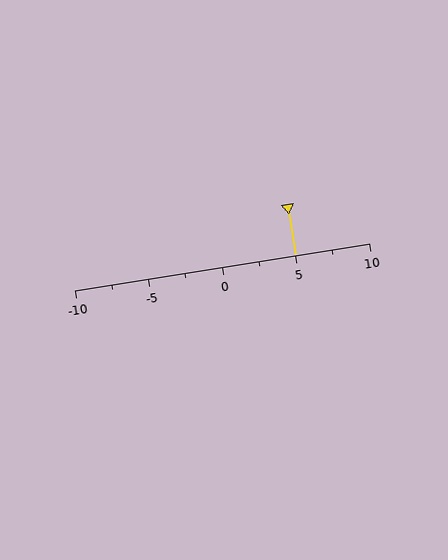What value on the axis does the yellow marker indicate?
The marker indicates approximately 5.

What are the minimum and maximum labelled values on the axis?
The axis runs from -10 to 10.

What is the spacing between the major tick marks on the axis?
The major ticks are spaced 5 apart.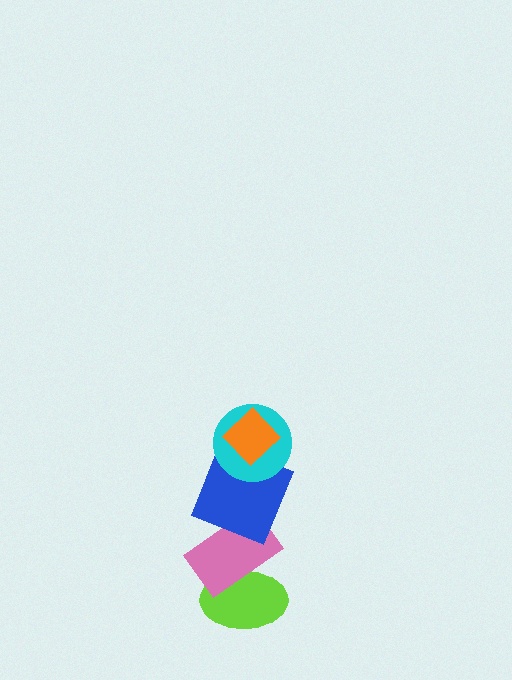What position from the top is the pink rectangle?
The pink rectangle is 4th from the top.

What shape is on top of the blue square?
The cyan circle is on top of the blue square.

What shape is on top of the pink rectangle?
The blue square is on top of the pink rectangle.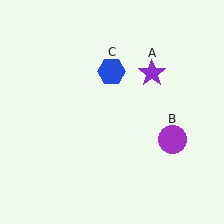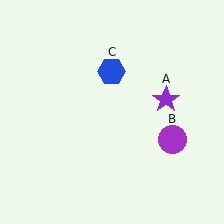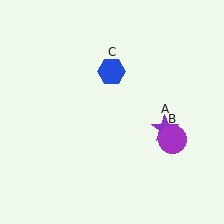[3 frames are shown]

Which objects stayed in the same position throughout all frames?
Purple circle (object B) and blue hexagon (object C) remained stationary.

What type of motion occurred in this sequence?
The purple star (object A) rotated clockwise around the center of the scene.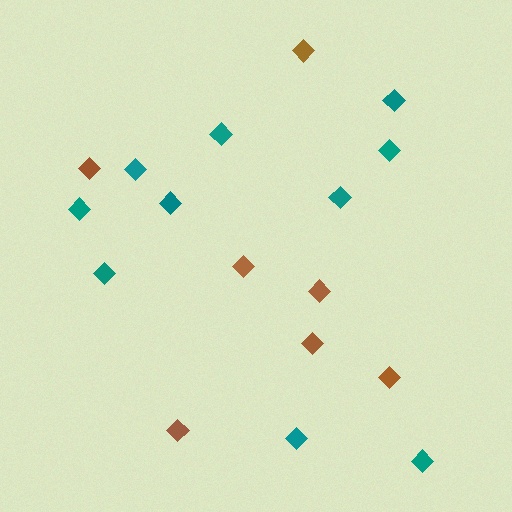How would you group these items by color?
There are 2 groups: one group of brown diamonds (7) and one group of teal diamonds (10).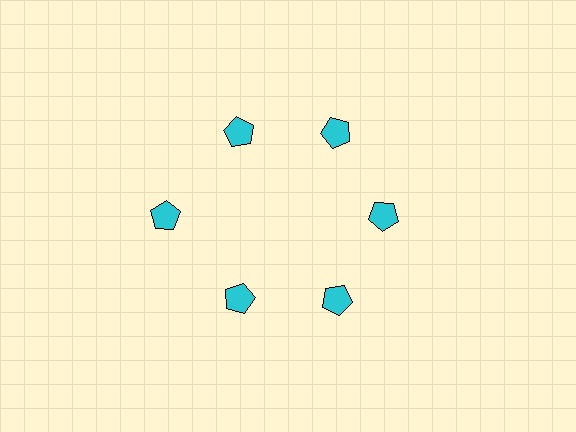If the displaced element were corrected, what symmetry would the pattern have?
It would have 6-fold rotational symmetry — the pattern would map onto itself every 60 degrees.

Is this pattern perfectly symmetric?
No. The 6 cyan pentagons are arranged in a ring, but one element near the 9 o'clock position is pushed outward from the center, breaking the 6-fold rotational symmetry.